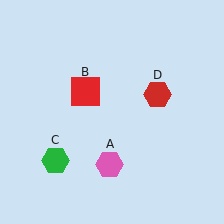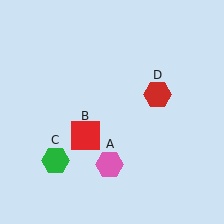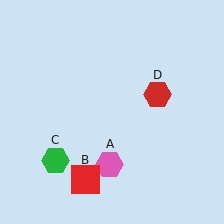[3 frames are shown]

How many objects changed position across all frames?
1 object changed position: red square (object B).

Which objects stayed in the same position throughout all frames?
Pink hexagon (object A) and green hexagon (object C) and red hexagon (object D) remained stationary.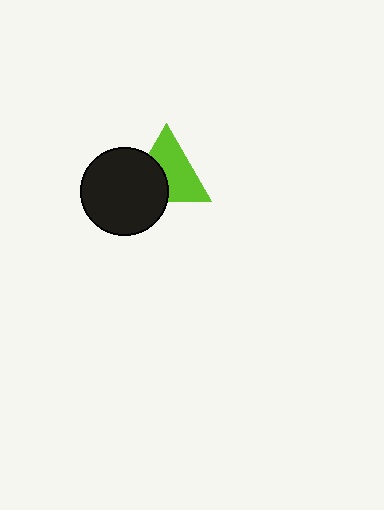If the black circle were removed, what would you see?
You would see the complete lime triangle.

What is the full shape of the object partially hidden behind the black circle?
The partially hidden object is a lime triangle.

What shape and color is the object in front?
The object in front is a black circle.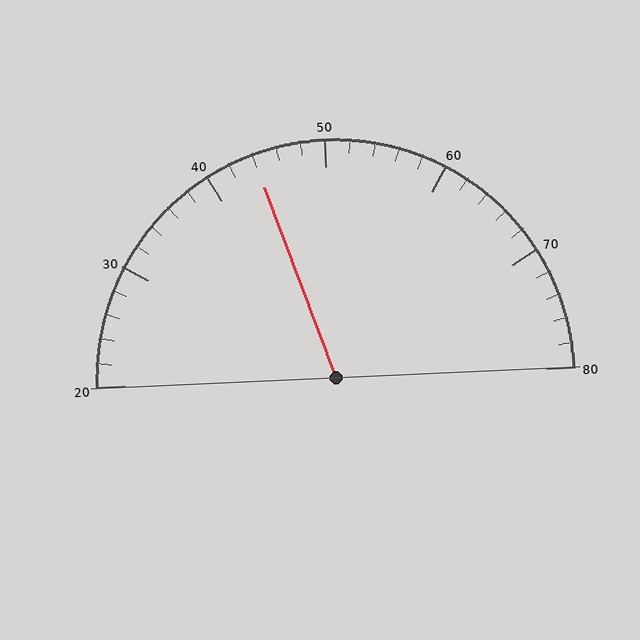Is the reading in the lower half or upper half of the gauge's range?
The reading is in the lower half of the range (20 to 80).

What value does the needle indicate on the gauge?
The needle indicates approximately 44.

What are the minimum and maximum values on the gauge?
The gauge ranges from 20 to 80.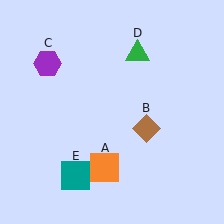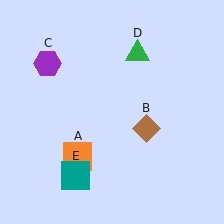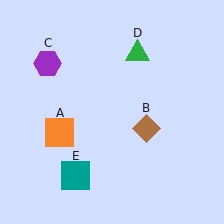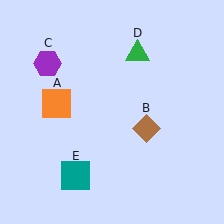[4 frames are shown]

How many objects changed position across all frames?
1 object changed position: orange square (object A).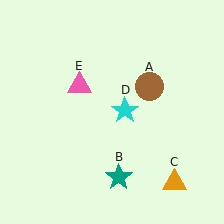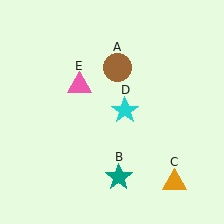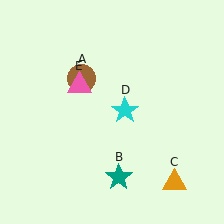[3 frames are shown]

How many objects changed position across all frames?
1 object changed position: brown circle (object A).